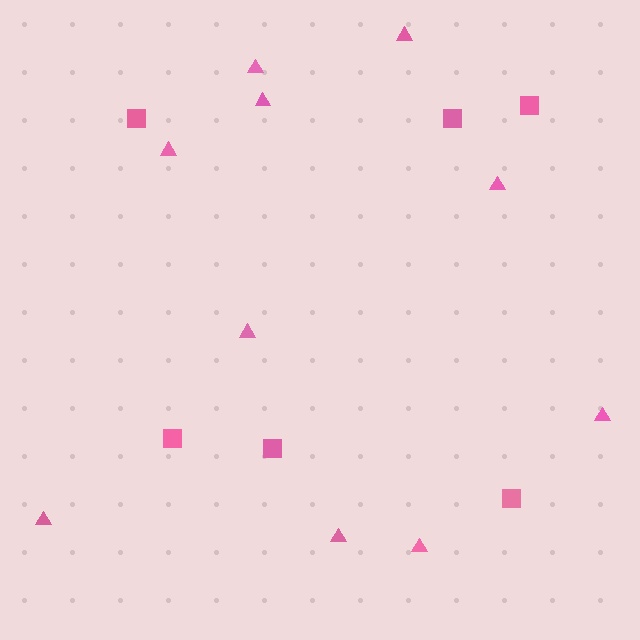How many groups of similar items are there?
There are 2 groups: one group of triangles (10) and one group of squares (6).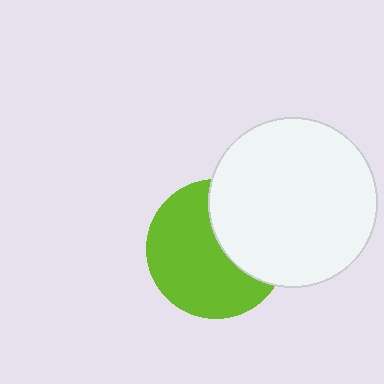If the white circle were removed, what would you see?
You would see the complete lime circle.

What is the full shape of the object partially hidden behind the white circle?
The partially hidden object is a lime circle.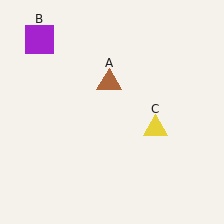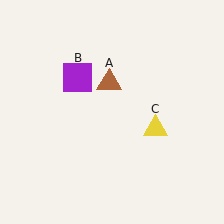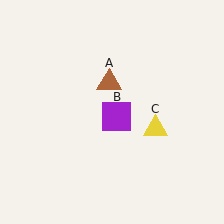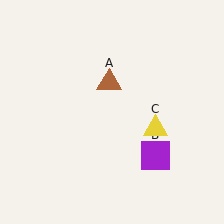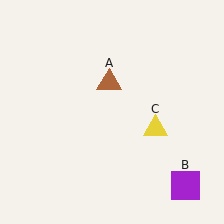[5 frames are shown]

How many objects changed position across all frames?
1 object changed position: purple square (object B).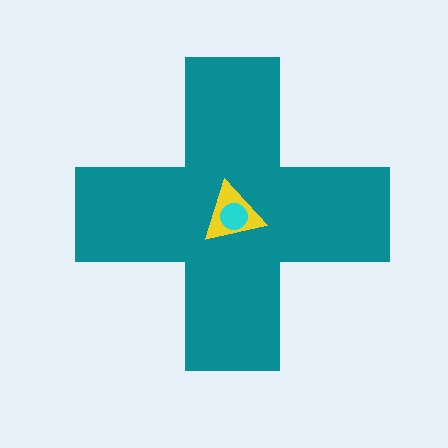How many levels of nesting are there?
3.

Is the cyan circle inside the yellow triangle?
Yes.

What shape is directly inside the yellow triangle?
The cyan circle.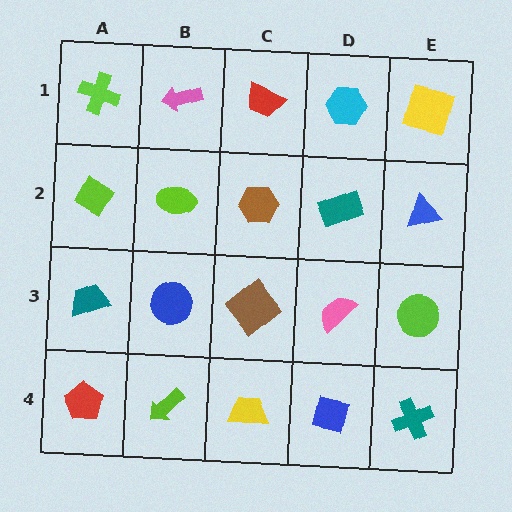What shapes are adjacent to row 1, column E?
A blue triangle (row 2, column E), a cyan hexagon (row 1, column D).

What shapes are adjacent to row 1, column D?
A teal rectangle (row 2, column D), a red trapezoid (row 1, column C), a yellow square (row 1, column E).